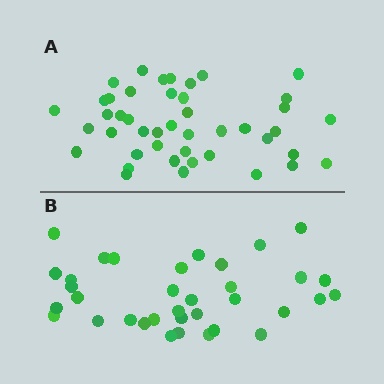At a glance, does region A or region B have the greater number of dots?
Region A (the top region) has more dots.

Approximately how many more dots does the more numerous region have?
Region A has roughly 8 or so more dots than region B.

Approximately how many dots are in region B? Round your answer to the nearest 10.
About 40 dots. (The exact count is 35, which rounds to 40.)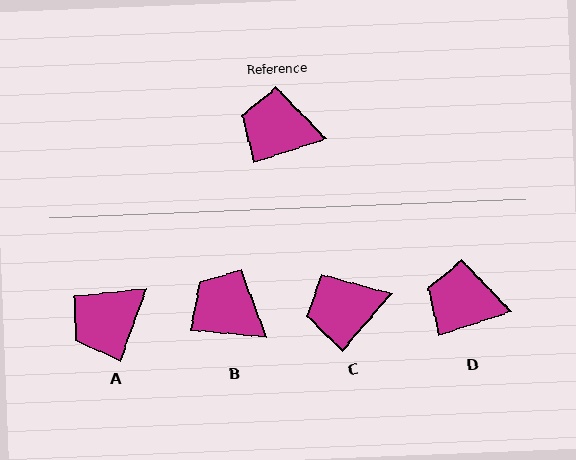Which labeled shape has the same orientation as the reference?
D.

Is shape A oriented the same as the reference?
No, it is off by about 52 degrees.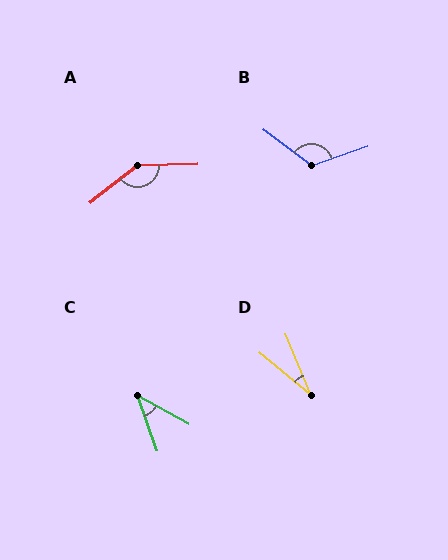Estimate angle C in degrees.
Approximately 42 degrees.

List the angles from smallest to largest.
D (28°), C (42°), B (125°), A (143°).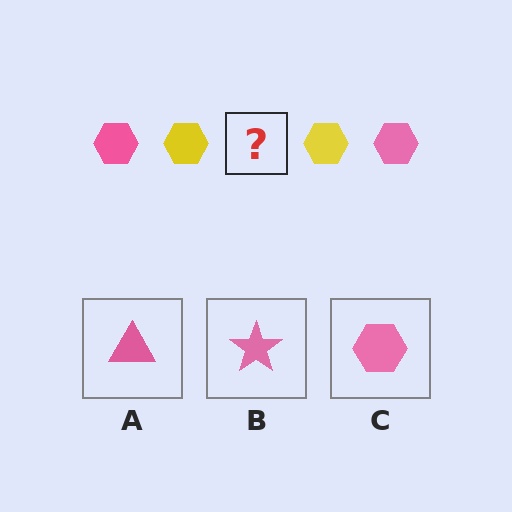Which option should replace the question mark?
Option C.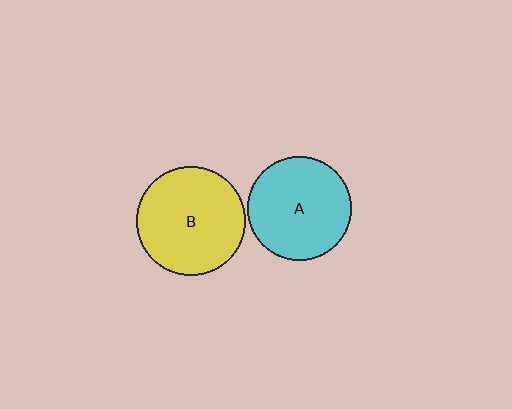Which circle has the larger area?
Circle B (yellow).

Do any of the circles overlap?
No, none of the circles overlap.